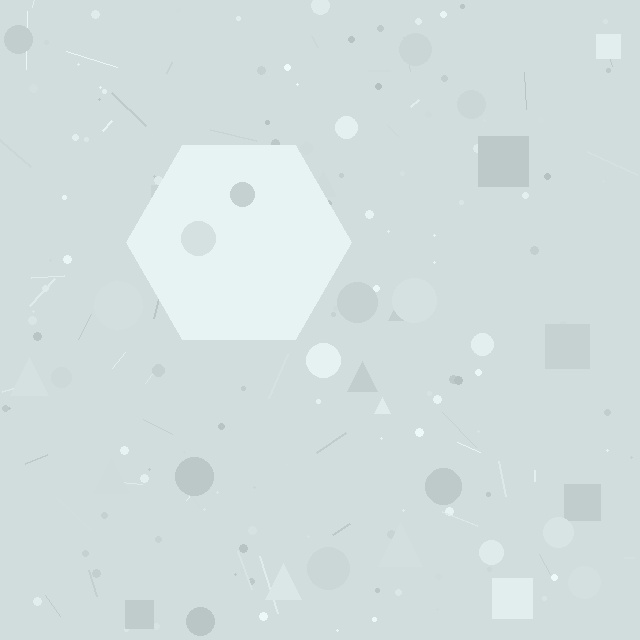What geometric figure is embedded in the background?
A hexagon is embedded in the background.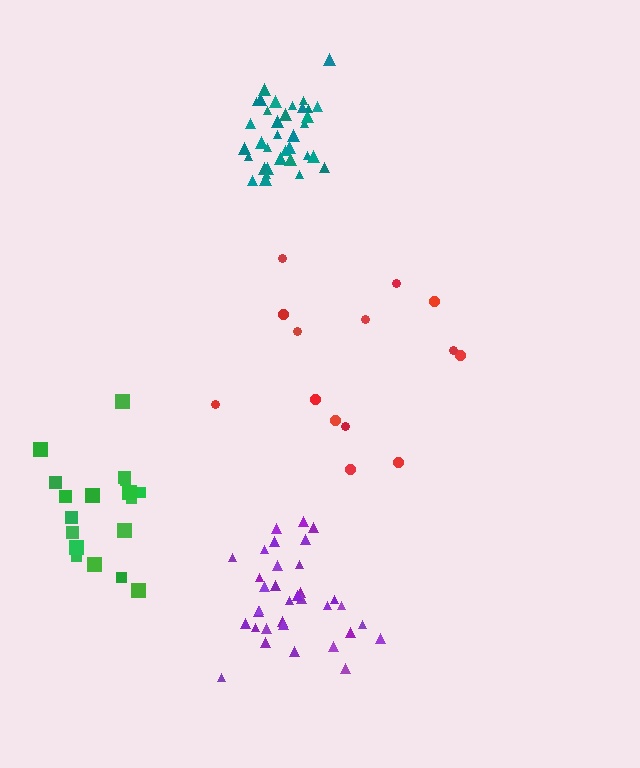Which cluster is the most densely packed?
Teal.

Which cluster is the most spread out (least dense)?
Red.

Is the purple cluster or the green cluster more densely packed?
Purple.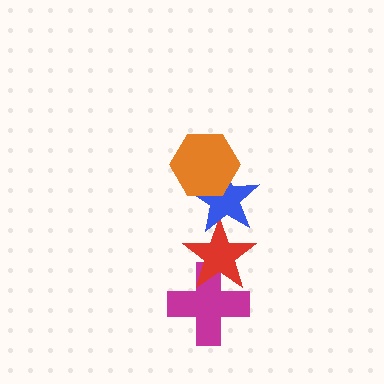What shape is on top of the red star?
The blue star is on top of the red star.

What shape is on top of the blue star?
The orange hexagon is on top of the blue star.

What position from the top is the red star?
The red star is 3rd from the top.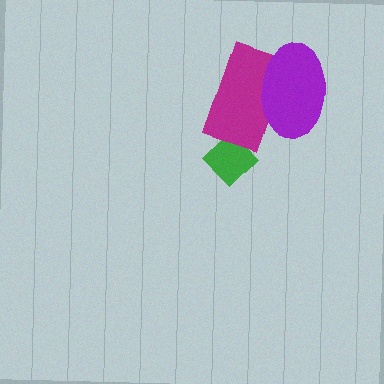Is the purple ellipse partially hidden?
No, no other shape covers it.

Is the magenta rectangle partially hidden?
Yes, it is partially covered by another shape.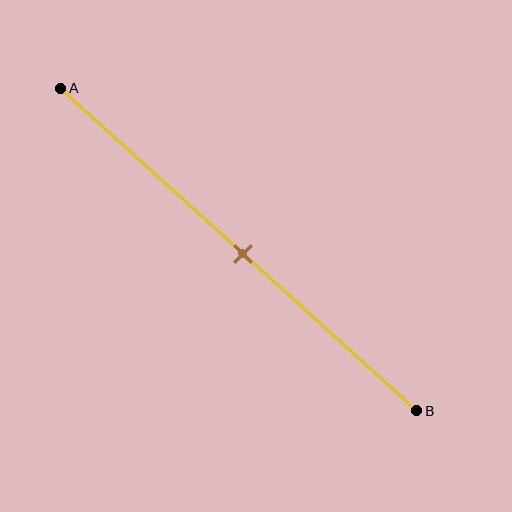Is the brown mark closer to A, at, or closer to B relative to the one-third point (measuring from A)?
The brown mark is closer to point B than the one-third point of segment AB.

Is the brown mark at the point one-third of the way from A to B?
No, the mark is at about 50% from A, not at the 33% one-third point.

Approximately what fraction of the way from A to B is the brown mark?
The brown mark is approximately 50% of the way from A to B.